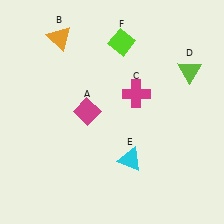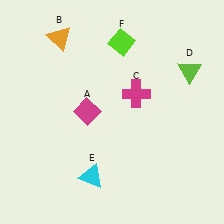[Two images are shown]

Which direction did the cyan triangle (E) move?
The cyan triangle (E) moved left.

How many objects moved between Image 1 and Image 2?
1 object moved between the two images.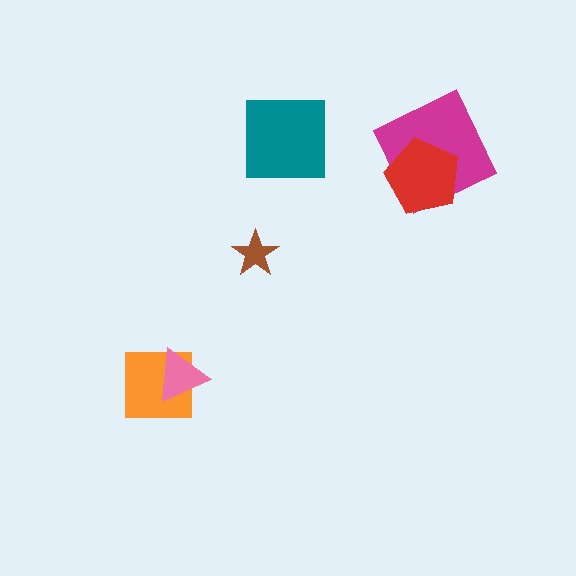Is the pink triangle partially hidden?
No, no other shape covers it.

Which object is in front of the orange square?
The pink triangle is in front of the orange square.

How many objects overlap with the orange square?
1 object overlaps with the orange square.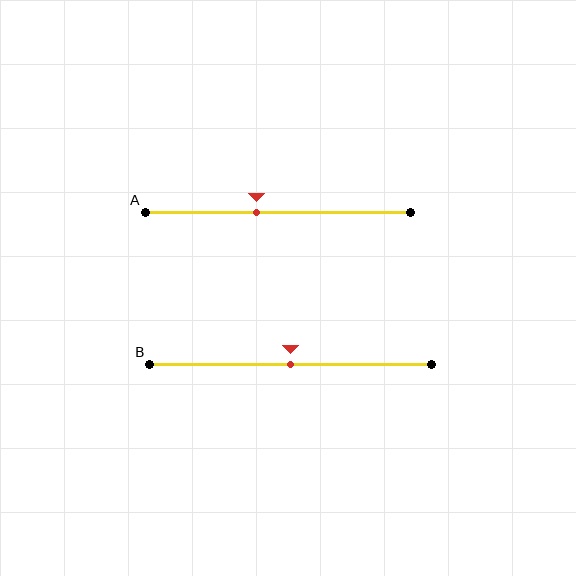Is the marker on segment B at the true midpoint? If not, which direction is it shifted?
Yes, the marker on segment B is at the true midpoint.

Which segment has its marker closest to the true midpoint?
Segment B has its marker closest to the true midpoint.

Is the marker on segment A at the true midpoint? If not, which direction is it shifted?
No, the marker on segment A is shifted to the left by about 8% of the segment length.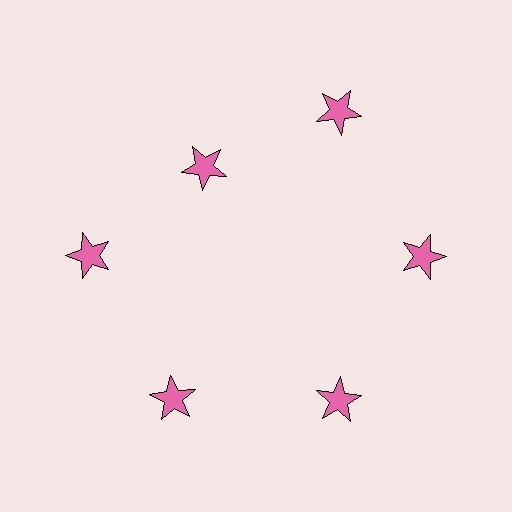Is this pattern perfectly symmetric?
No. The 6 pink stars are arranged in a ring, but one element near the 11 o'clock position is pulled inward toward the center, breaking the 6-fold rotational symmetry.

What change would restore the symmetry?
The symmetry would be restored by moving it outward, back onto the ring so that all 6 stars sit at equal angles and equal distance from the center.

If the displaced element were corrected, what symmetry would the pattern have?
It would have 6-fold rotational symmetry — the pattern would map onto itself every 60 degrees.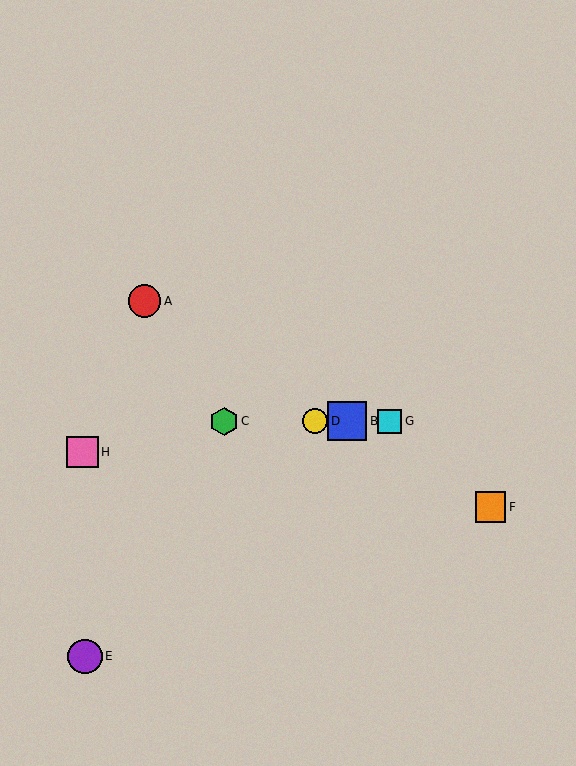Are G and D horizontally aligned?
Yes, both are at y≈421.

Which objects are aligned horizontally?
Objects B, C, D, G are aligned horizontally.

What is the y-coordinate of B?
Object B is at y≈421.